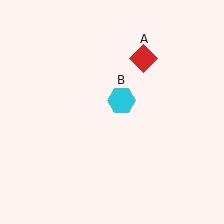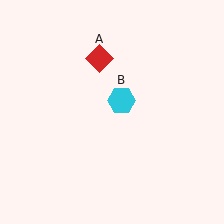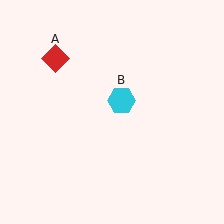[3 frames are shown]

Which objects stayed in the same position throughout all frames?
Cyan hexagon (object B) remained stationary.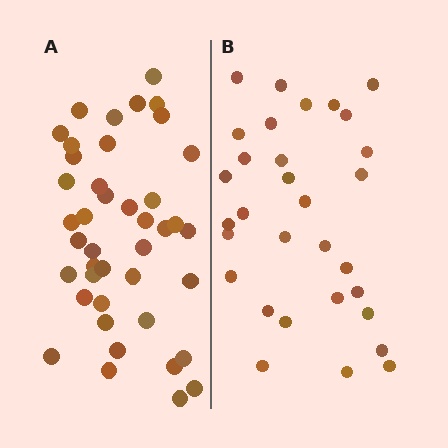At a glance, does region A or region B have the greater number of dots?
Region A (the left region) has more dots.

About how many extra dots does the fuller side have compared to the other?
Region A has roughly 12 or so more dots than region B.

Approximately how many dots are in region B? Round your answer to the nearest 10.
About 30 dots. (The exact count is 31, which rounds to 30.)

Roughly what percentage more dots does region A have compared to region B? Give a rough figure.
About 35% more.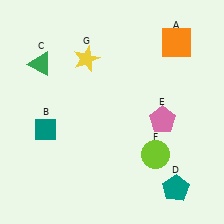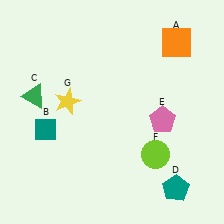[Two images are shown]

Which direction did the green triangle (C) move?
The green triangle (C) moved down.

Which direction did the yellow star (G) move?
The yellow star (G) moved down.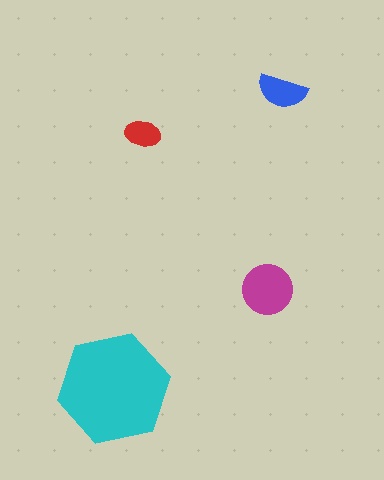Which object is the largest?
The cyan hexagon.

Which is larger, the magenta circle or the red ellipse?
The magenta circle.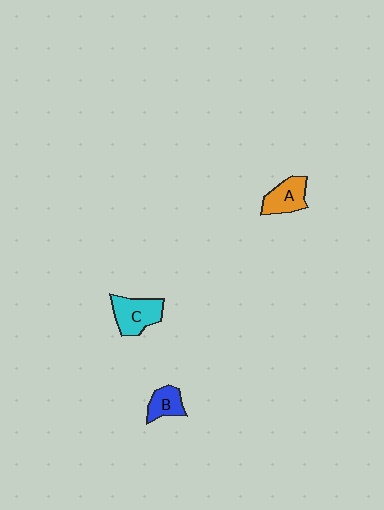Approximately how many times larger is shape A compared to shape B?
Approximately 1.4 times.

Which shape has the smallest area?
Shape B (blue).